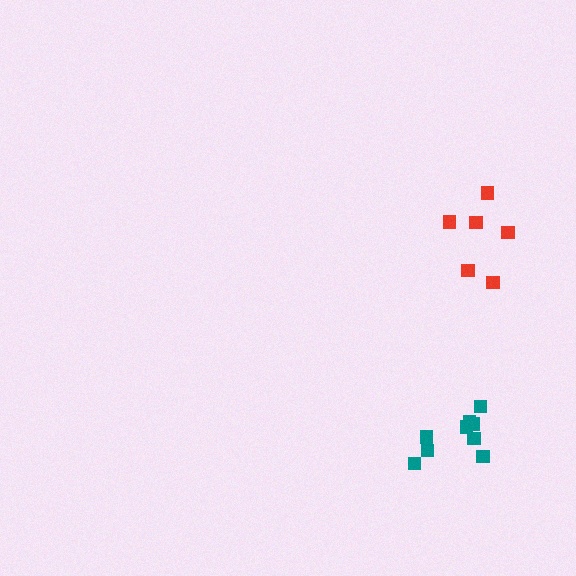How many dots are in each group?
Group 1: 6 dots, Group 2: 9 dots (15 total).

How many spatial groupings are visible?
There are 2 spatial groupings.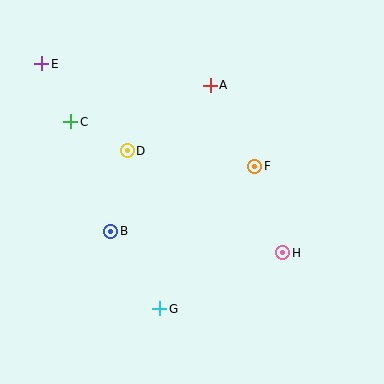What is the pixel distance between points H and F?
The distance between H and F is 91 pixels.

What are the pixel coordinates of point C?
Point C is at (71, 122).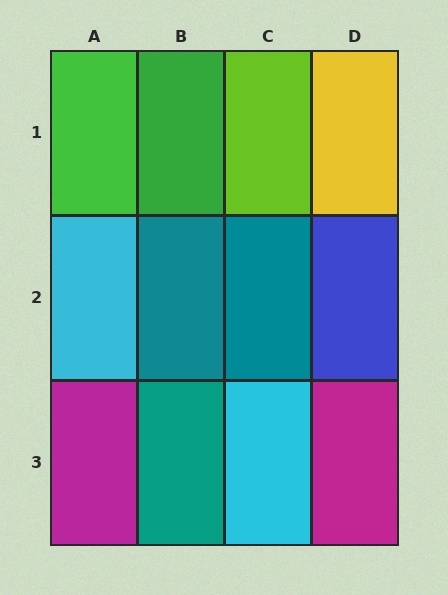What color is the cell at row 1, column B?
Green.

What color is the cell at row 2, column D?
Blue.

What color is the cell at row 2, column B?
Teal.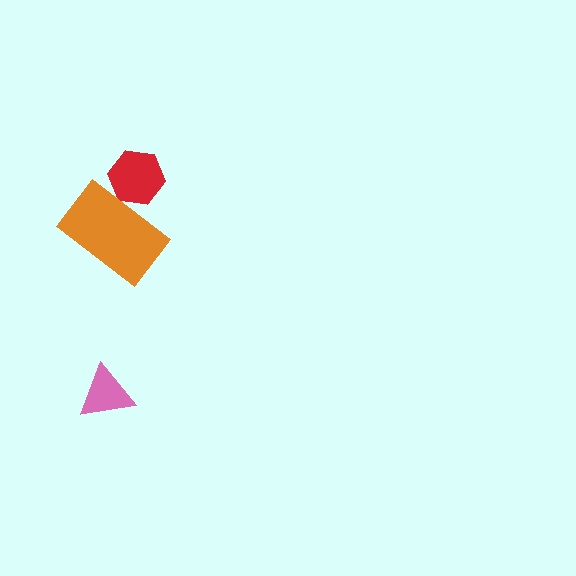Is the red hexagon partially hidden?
Yes, it is partially covered by another shape.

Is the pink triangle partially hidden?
No, no other shape covers it.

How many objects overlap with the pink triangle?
0 objects overlap with the pink triangle.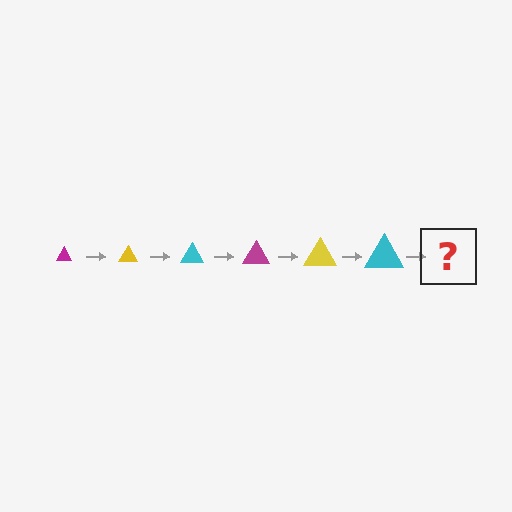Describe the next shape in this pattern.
It should be a magenta triangle, larger than the previous one.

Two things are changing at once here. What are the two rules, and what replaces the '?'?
The two rules are that the triangle grows larger each step and the color cycles through magenta, yellow, and cyan. The '?' should be a magenta triangle, larger than the previous one.